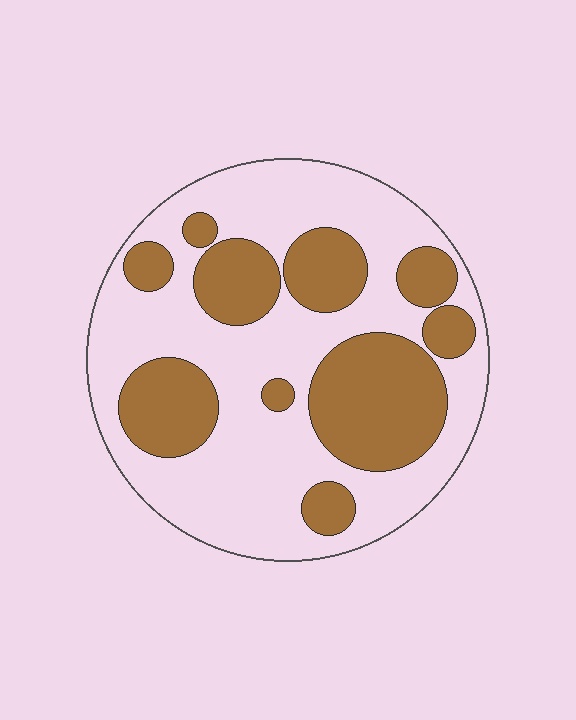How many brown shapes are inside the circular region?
10.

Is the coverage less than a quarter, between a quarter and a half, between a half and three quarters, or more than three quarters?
Between a quarter and a half.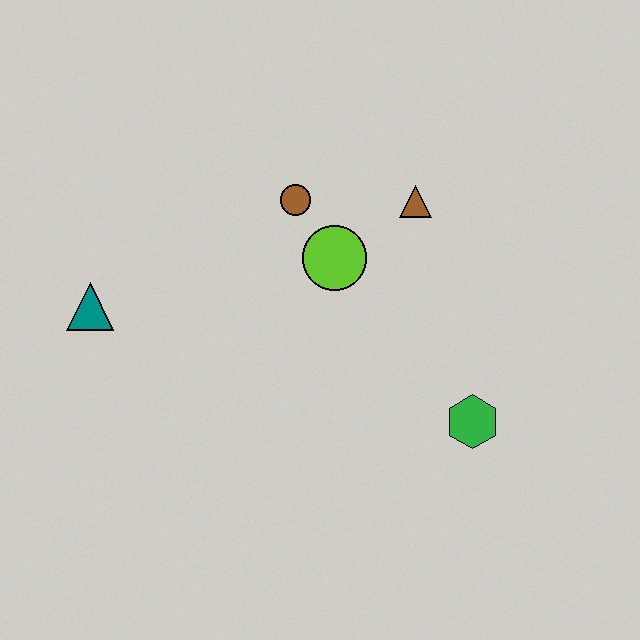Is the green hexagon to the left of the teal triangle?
No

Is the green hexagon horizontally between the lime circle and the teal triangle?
No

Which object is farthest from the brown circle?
The green hexagon is farthest from the brown circle.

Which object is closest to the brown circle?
The lime circle is closest to the brown circle.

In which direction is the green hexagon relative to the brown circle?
The green hexagon is below the brown circle.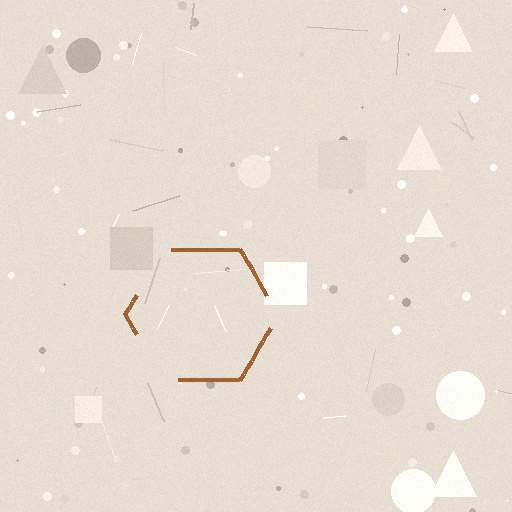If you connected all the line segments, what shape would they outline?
They would outline a hexagon.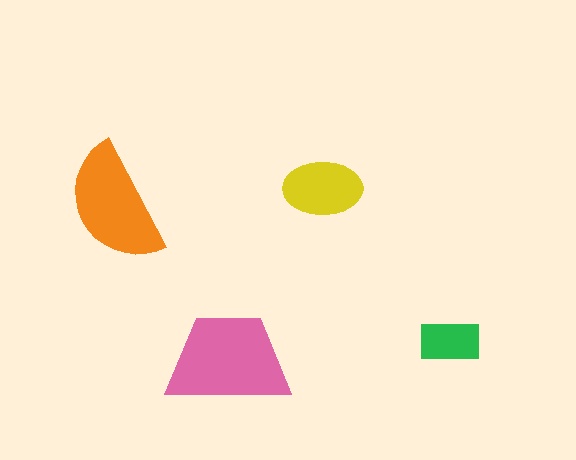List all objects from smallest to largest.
The green rectangle, the yellow ellipse, the orange semicircle, the pink trapezoid.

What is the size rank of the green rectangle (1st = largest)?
4th.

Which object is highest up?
The yellow ellipse is topmost.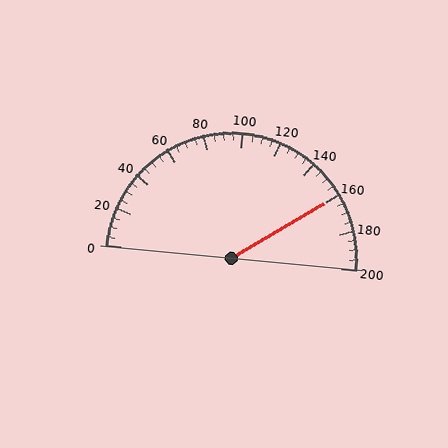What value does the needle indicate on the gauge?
The needle indicates approximately 160.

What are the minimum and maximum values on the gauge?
The gauge ranges from 0 to 200.